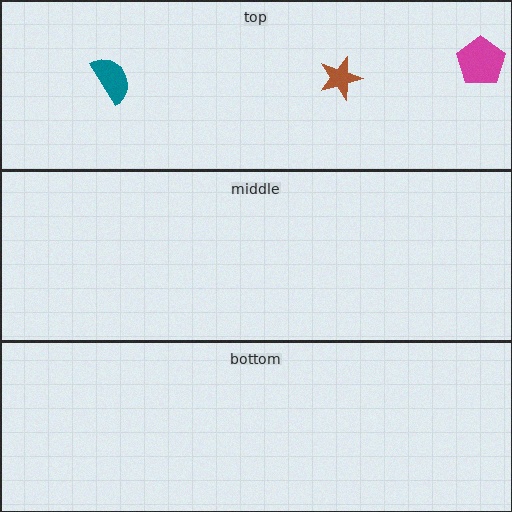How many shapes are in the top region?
3.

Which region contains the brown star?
The top region.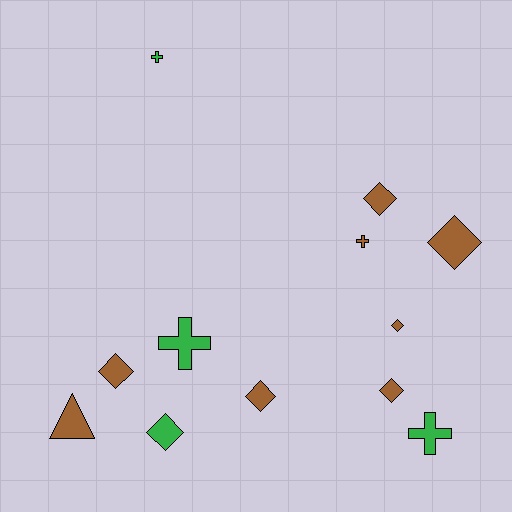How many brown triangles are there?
There is 1 brown triangle.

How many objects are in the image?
There are 12 objects.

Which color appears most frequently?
Brown, with 8 objects.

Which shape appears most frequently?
Diamond, with 7 objects.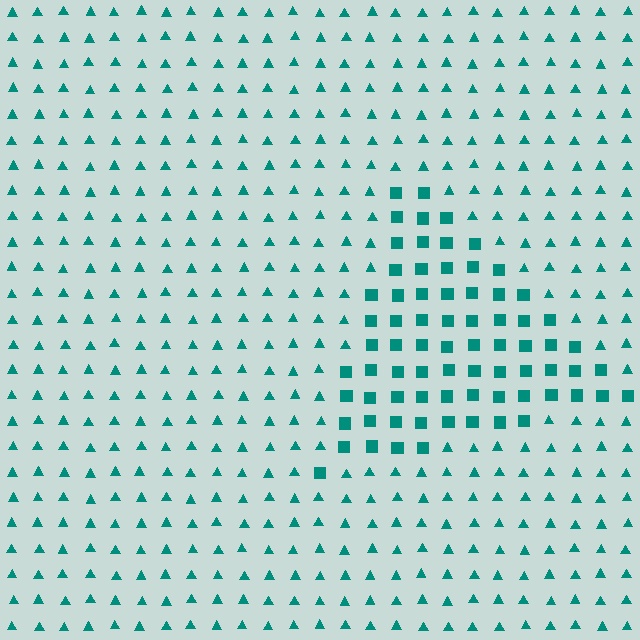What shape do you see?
I see a triangle.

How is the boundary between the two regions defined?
The boundary is defined by a change in element shape: squares inside vs. triangles outside. All elements share the same color and spacing.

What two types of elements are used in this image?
The image uses squares inside the triangle region and triangles outside it.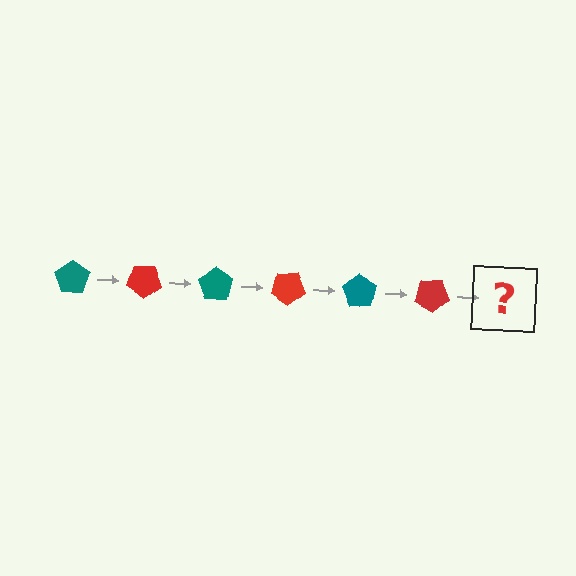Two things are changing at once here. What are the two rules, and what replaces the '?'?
The two rules are that it rotates 35 degrees each step and the color cycles through teal and red. The '?' should be a teal pentagon, rotated 210 degrees from the start.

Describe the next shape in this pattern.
It should be a teal pentagon, rotated 210 degrees from the start.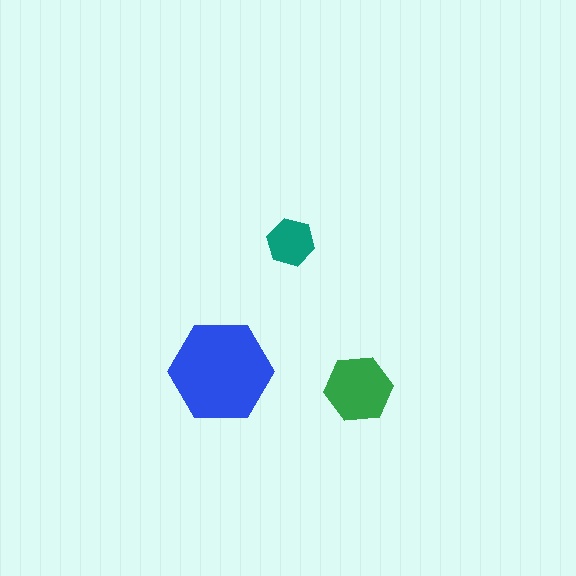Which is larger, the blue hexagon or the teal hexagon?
The blue one.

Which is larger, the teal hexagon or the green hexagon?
The green one.